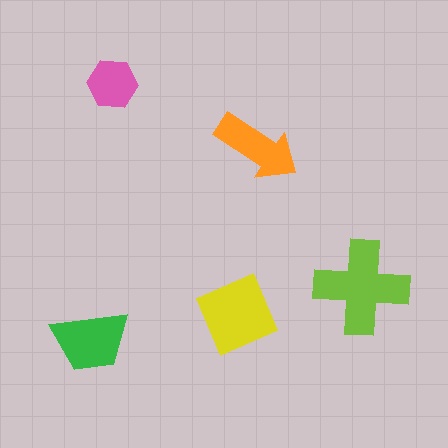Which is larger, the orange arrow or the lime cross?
The lime cross.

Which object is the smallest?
The pink hexagon.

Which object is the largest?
The lime cross.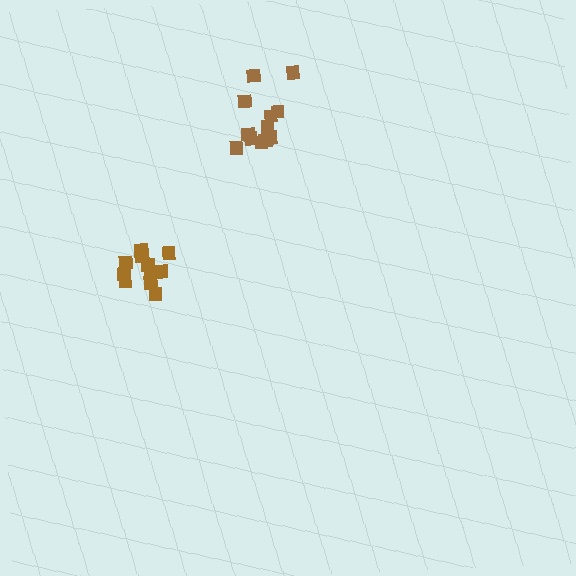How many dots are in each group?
Group 1: 12 dots, Group 2: 12 dots (24 total).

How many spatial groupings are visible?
There are 2 spatial groupings.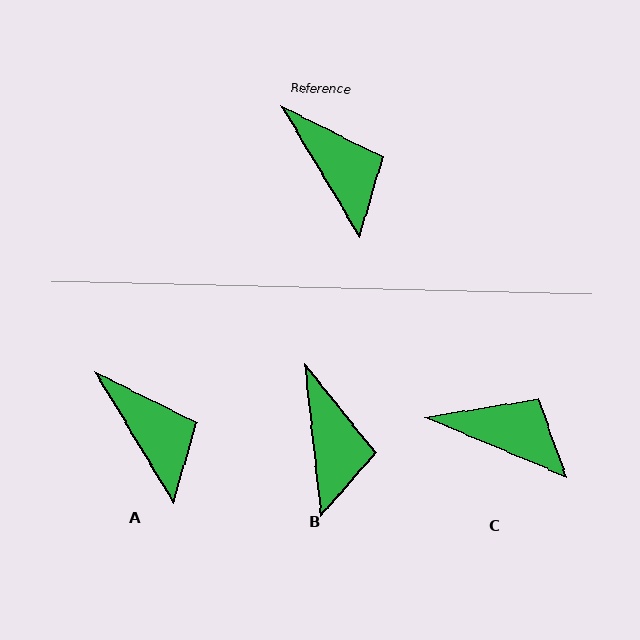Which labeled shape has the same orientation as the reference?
A.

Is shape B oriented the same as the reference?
No, it is off by about 25 degrees.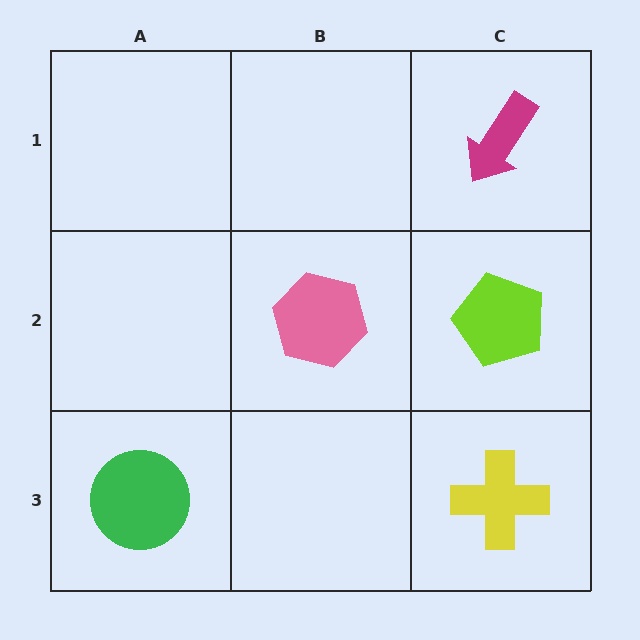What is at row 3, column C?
A yellow cross.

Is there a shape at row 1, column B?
No, that cell is empty.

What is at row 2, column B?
A pink hexagon.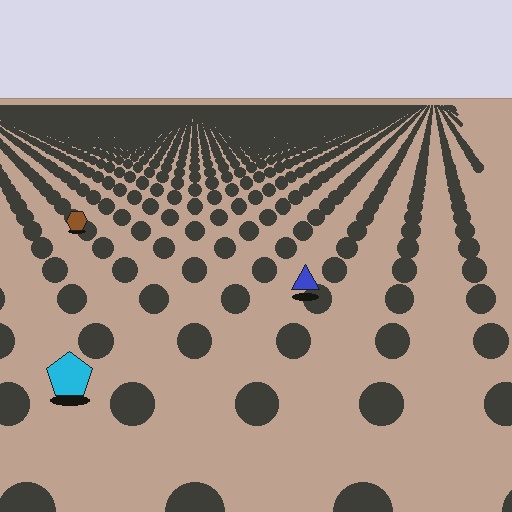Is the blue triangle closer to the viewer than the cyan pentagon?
No. The cyan pentagon is closer — you can tell from the texture gradient: the ground texture is coarser near it.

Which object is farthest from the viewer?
The brown hexagon is farthest from the viewer. It appears smaller and the ground texture around it is denser.